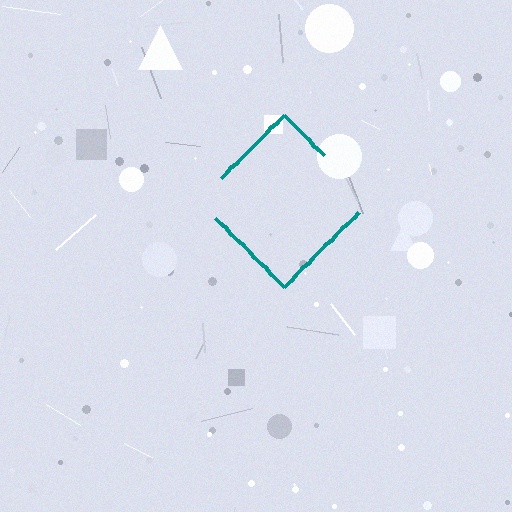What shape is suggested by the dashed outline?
The dashed outline suggests a diamond.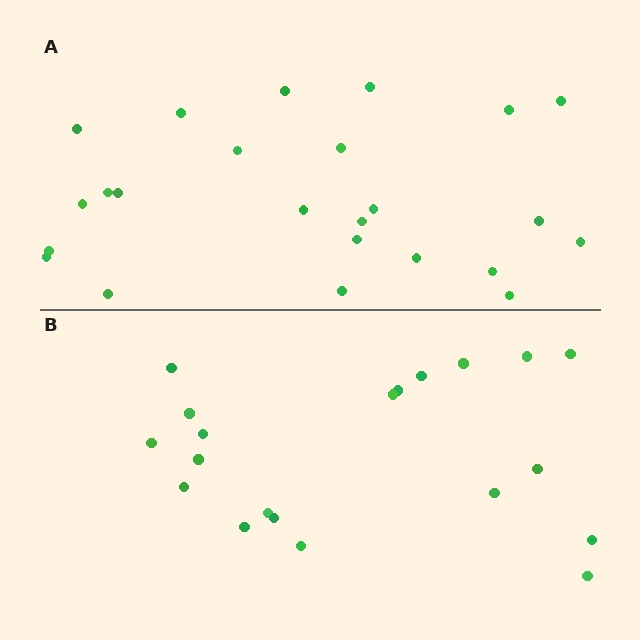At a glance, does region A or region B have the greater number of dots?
Region A (the top region) has more dots.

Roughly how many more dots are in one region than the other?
Region A has about 4 more dots than region B.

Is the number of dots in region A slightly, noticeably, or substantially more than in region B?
Region A has only slightly more — the two regions are fairly close. The ratio is roughly 1.2 to 1.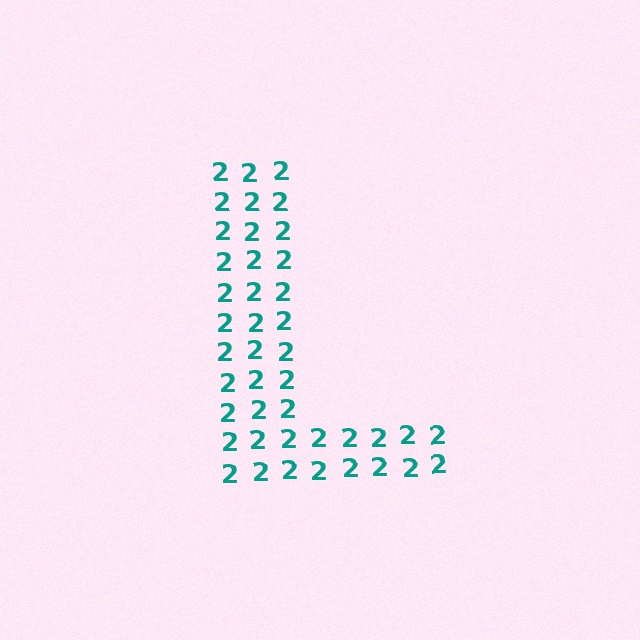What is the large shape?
The large shape is the letter L.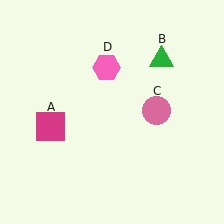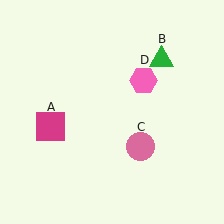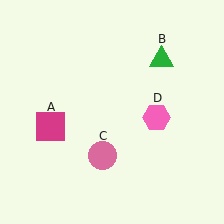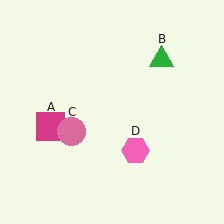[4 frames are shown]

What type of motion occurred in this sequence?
The pink circle (object C), pink hexagon (object D) rotated clockwise around the center of the scene.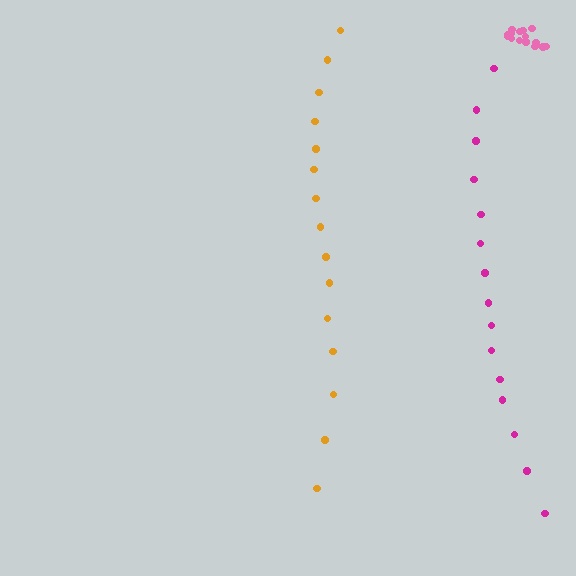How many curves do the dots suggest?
There are 3 distinct paths.